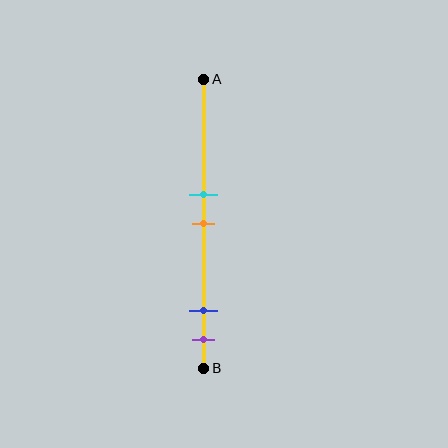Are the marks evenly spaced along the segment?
No, the marks are not evenly spaced.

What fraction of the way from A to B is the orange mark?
The orange mark is approximately 50% (0.5) of the way from A to B.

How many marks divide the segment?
There are 4 marks dividing the segment.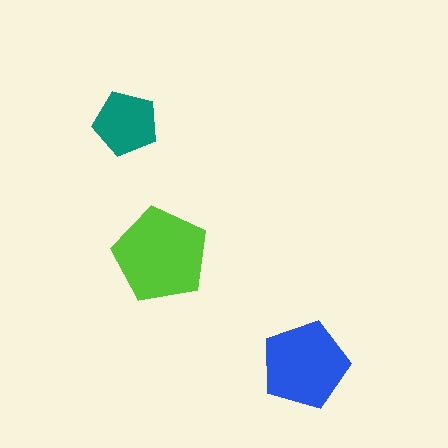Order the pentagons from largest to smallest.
the lime one, the blue one, the teal one.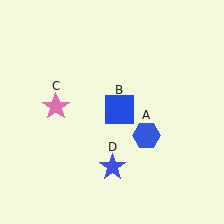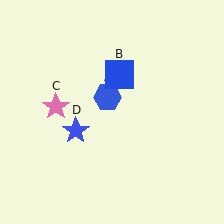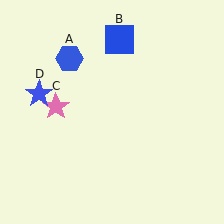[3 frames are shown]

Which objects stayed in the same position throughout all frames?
Pink star (object C) remained stationary.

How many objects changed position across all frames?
3 objects changed position: blue hexagon (object A), blue square (object B), blue star (object D).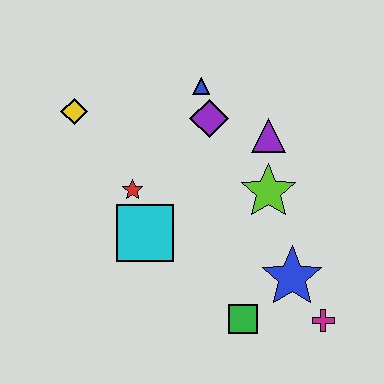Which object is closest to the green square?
The blue star is closest to the green square.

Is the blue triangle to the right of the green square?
No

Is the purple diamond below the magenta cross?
No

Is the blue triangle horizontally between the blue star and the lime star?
No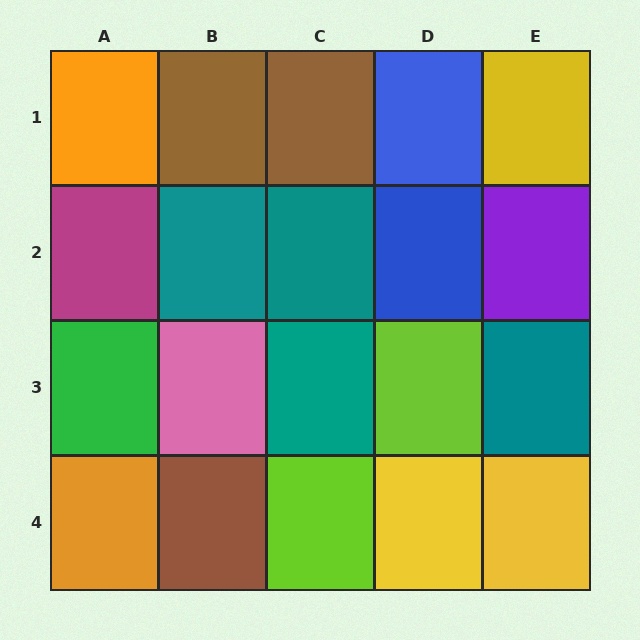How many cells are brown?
3 cells are brown.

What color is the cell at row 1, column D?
Blue.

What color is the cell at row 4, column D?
Yellow.